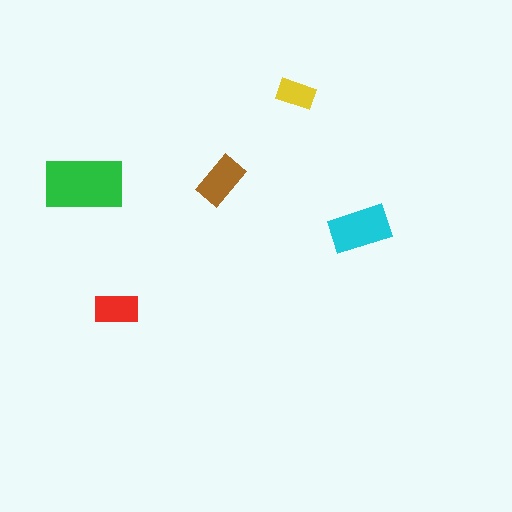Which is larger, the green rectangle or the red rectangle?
The green one.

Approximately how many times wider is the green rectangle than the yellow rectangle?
About 2 times wider.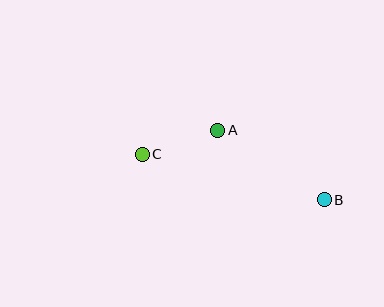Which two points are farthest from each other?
Points B and C are farthest from each other.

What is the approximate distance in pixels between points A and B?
The distance between A and B is approximately 127 pixels.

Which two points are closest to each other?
Points A and C are closest to each other.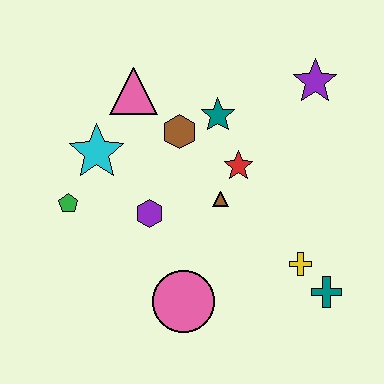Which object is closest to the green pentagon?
The cyan star is closest to the green pentagon.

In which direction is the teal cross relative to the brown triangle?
The teal cross is to the right of the brown triangle.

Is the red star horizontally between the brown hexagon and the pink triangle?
No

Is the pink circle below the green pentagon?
Yes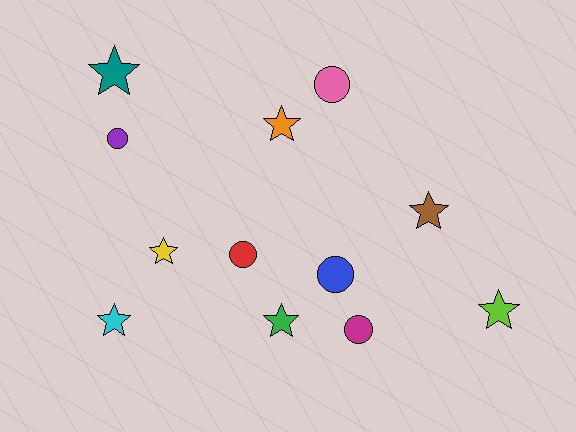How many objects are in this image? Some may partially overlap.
There are 12 objects.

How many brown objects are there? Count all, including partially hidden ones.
There is 1 brown object.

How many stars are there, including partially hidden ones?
There are 7 stars.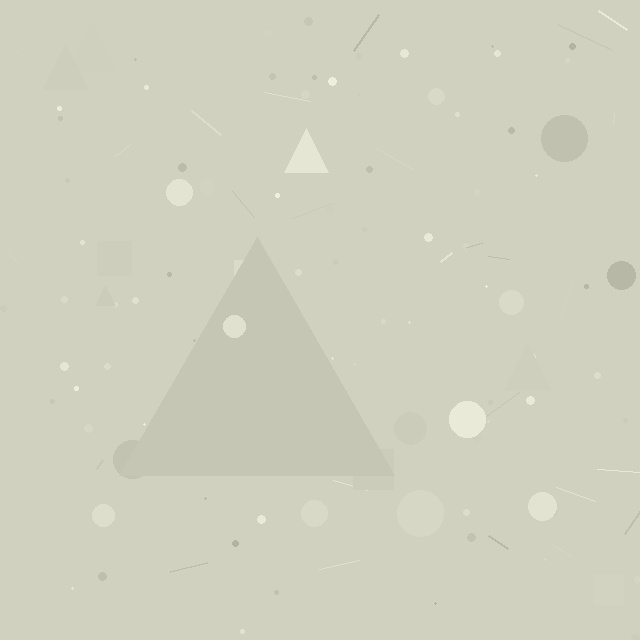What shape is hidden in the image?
A triangle is hidden in the image.